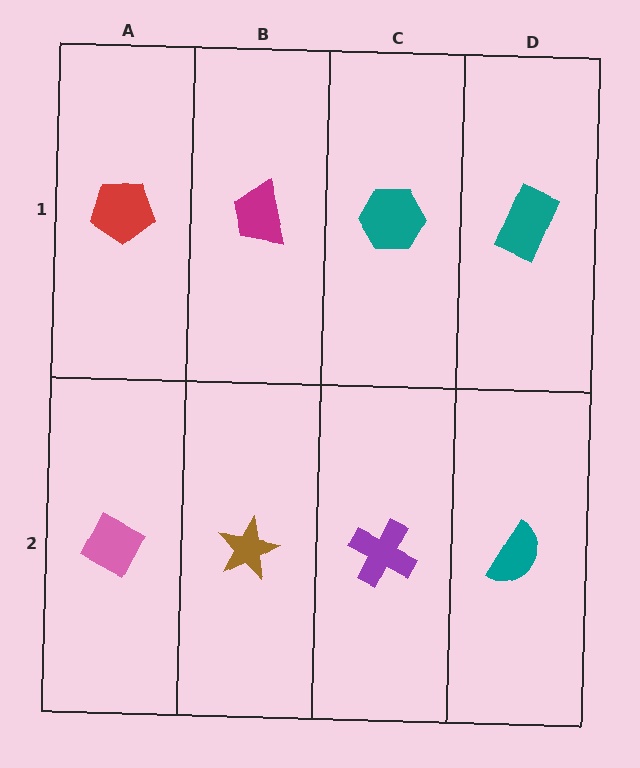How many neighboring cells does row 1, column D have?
2.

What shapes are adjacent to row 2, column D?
A teal rectangle (row 1, column D), a purple cross (row 2, column C).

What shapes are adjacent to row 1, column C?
A purple cross (row 2, column C), a magenta trapezoid (row 1, column B), a teal rectangle (row 1, column D).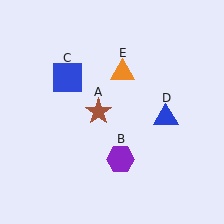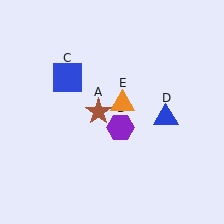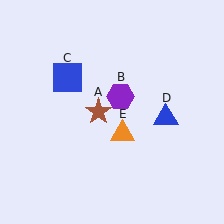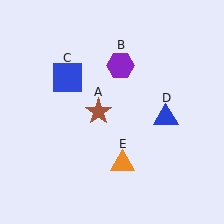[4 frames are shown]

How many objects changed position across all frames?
2 objects changed position: purple hexagon (object B), orange triangle (object E).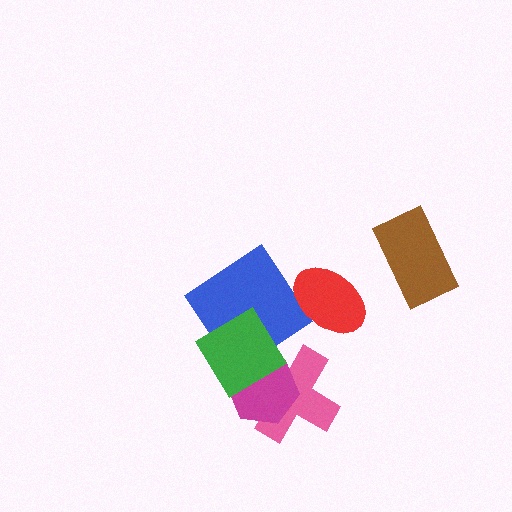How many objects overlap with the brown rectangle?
0 objects overlap with the brown rectangle.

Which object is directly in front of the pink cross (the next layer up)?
The magenta hexagon is directly in front of the pink cross.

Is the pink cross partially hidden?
Yes, it is partially covered by another shape.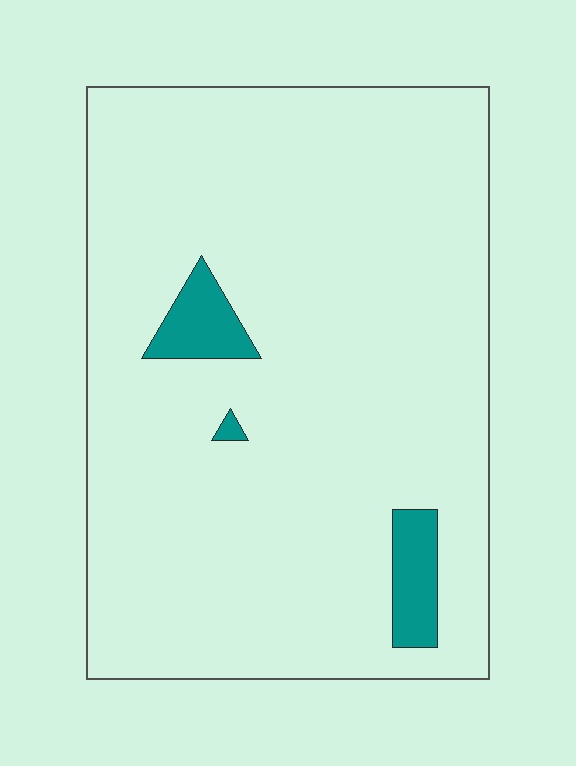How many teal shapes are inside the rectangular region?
3.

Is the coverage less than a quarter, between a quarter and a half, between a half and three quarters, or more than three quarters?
Less than a quarter.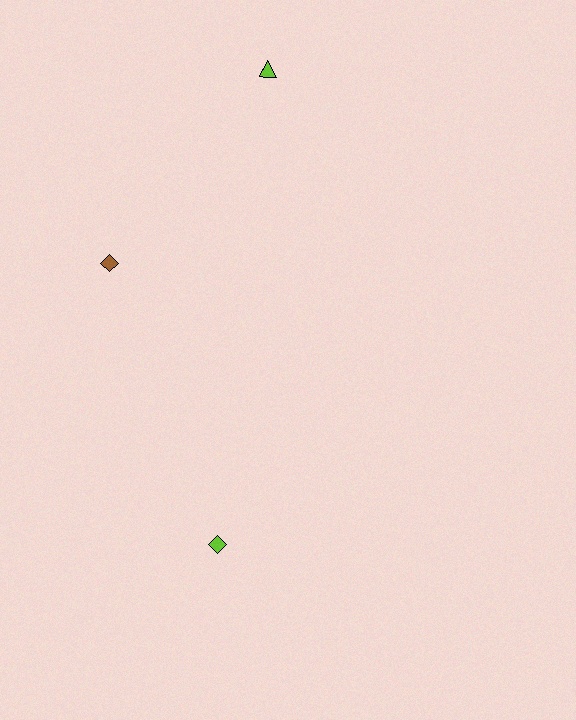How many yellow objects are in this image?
There are no yellow objects.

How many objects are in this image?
There are 3 objects.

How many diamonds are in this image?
There are 2 diamonds.